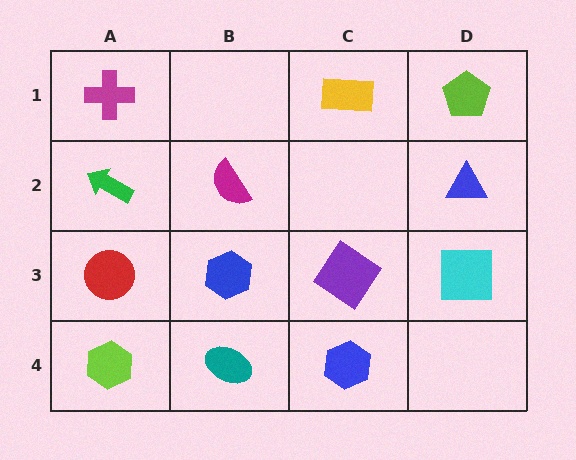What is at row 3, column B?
A blue hexagon.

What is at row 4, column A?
A lime hexagon.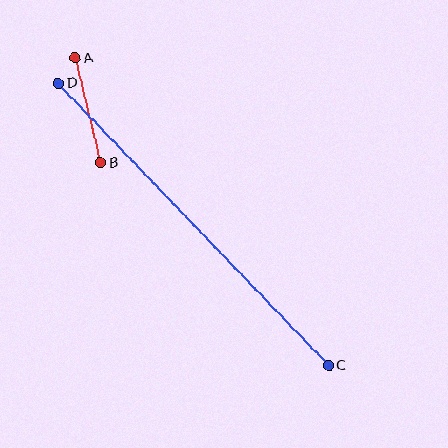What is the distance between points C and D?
The distance is approximately 391 pixels.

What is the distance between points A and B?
The distance is approximately 108 pixels.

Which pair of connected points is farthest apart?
Points C and D are farthest apart.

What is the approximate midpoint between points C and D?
The midpoint is at approximately (194, 225) pixels.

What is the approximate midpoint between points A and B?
The midpoint is at approximately (88, 110) pixels.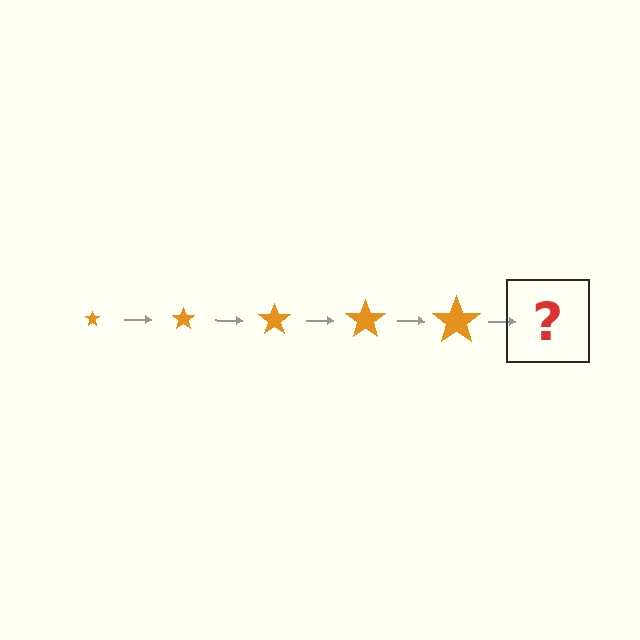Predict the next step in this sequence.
The next step is an orange star, larger than the previous one.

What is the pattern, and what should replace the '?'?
The pattern is that the star gets progressively larger each step. The '?' should be an orange star, larger than the previous one.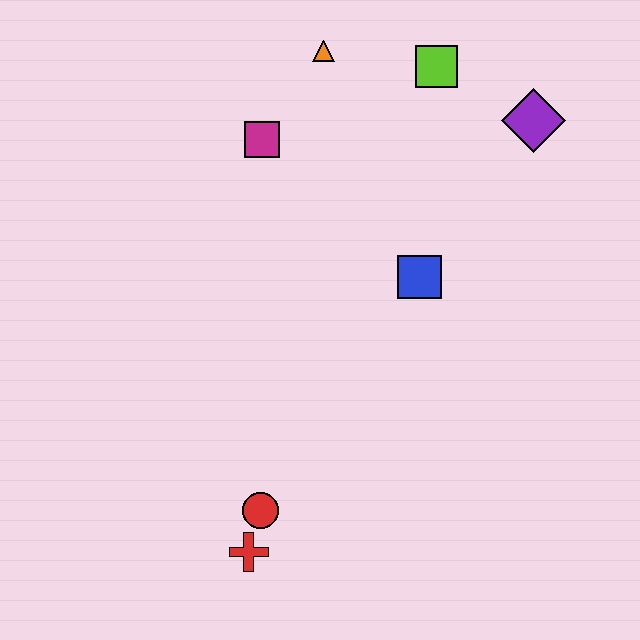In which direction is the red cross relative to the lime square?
The red cross is below the lime square.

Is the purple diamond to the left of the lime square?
No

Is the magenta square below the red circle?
No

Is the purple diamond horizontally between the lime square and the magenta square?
No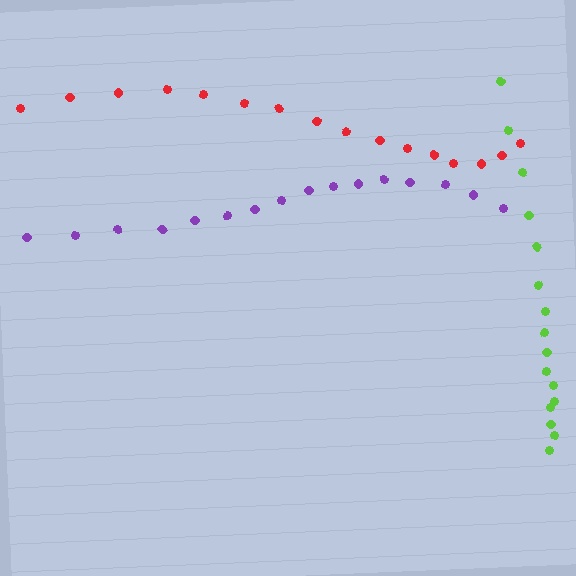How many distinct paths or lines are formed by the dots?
There are 3 distinct paths.